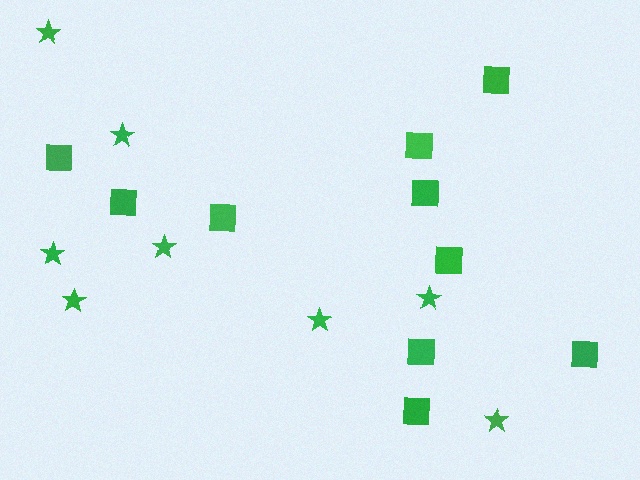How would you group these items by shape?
There are 2 groups: one group of stars (8) and one group of squares (10).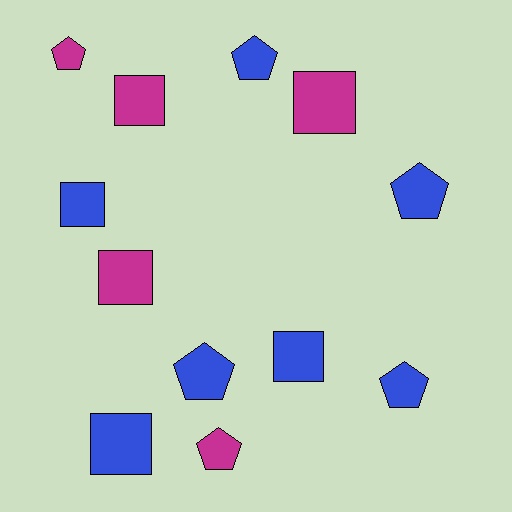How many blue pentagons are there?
There are 4 blue pentagons.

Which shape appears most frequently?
Pentagon, with 6 objects.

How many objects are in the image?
There are 12 objects.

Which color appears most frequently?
Blue, with 7 objects.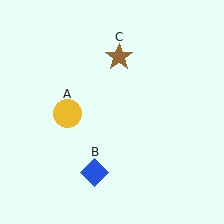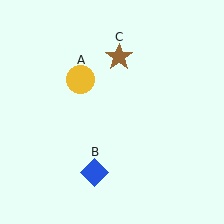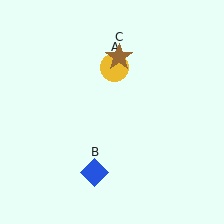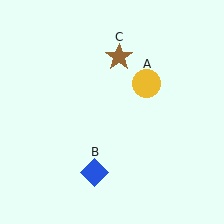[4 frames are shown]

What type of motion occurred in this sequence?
The yellow circle (object A) rotated clockwise around the center of the scene.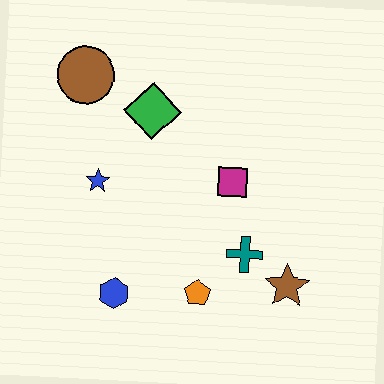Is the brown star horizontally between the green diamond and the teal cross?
No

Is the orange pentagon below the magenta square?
Yes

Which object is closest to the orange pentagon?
The teal cross is closest to the orange pentagon.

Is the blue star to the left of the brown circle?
No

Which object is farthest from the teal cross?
The brown circle is farthest from the teal cross.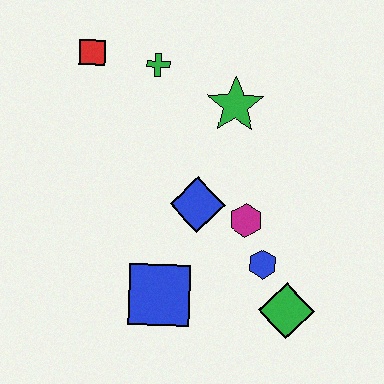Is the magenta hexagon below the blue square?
No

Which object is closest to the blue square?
The blue diamond is closest to the blue square.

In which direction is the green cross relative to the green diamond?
The green cross is above the green diamond.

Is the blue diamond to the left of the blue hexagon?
Yes